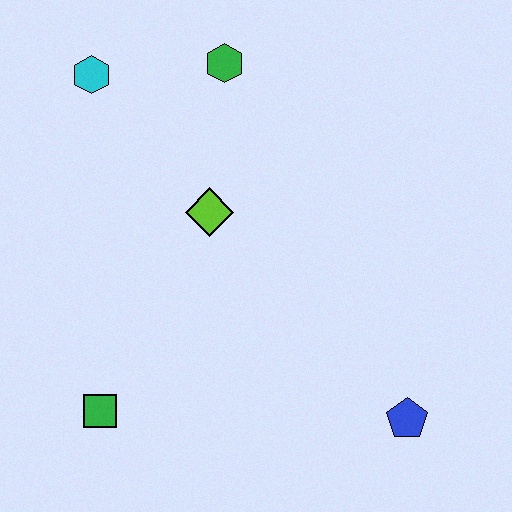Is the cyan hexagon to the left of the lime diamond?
Yes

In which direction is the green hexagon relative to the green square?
The green hexagon is above the green square.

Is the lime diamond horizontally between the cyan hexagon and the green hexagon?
Yes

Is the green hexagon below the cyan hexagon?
No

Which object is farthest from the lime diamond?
The blue pentagon is farthest from the lime diamond.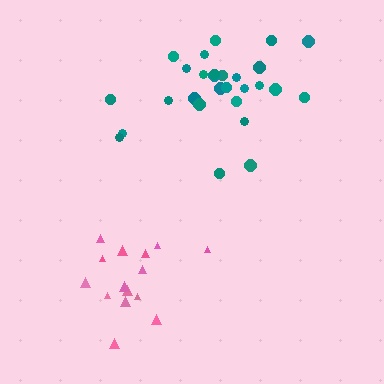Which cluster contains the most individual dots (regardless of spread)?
Teal (28).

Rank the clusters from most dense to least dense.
pink, teal.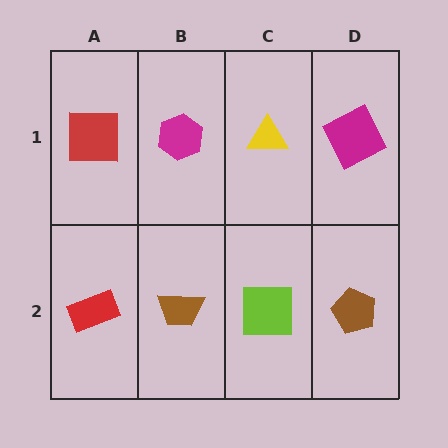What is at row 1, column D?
A magenta square.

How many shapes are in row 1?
4 shapes.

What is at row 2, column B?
A brown trapezoid.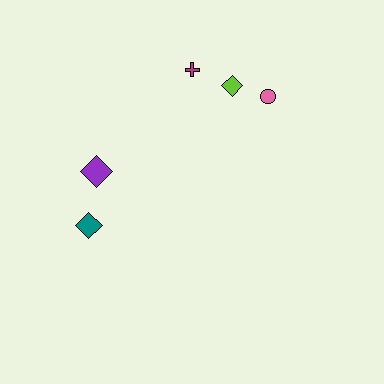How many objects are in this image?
There are 5 objects.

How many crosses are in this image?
There is 1 cross.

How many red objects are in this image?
There are no red objects.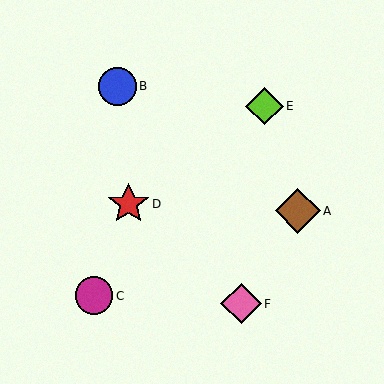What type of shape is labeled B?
Shape B is a blue circle.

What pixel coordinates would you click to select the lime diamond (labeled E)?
Click at (264, 106) to select the lime diamond E.